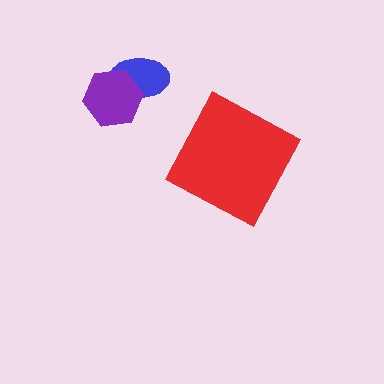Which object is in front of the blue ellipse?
The purple hexagon is in front of the blue ellipse.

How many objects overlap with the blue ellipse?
1 object overlaps with the blue ellipse.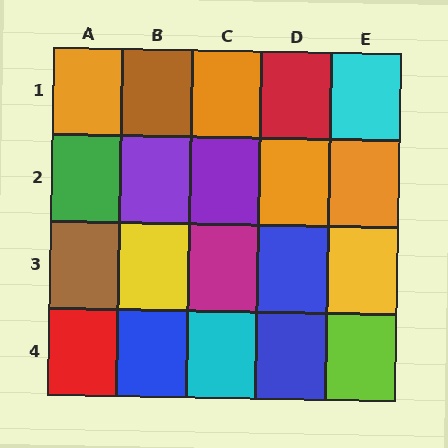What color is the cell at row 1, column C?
Orange.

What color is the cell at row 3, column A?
Brown.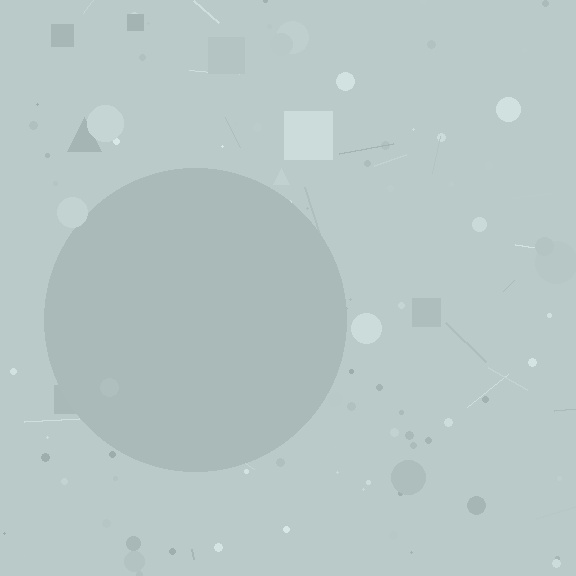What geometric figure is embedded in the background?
A circle is embedded in the background.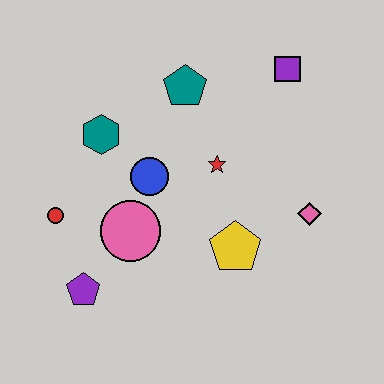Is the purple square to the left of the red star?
No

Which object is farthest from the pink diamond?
The red circle is farthest from the pink diamond.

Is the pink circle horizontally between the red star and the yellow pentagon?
No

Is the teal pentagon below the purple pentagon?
No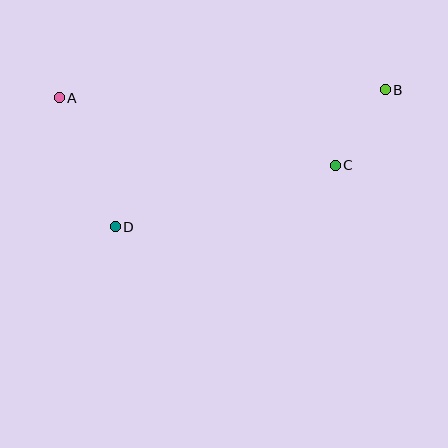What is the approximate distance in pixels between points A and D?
The distance between A and D is approximately 140 pixels.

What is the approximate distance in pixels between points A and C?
The distance between A and C is approximately 284 pixels.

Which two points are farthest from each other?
Points A and B are farthest from each other.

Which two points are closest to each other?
Points B and C are closest to each other.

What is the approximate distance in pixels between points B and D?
The distance between B and D is approximately 303 pixels.